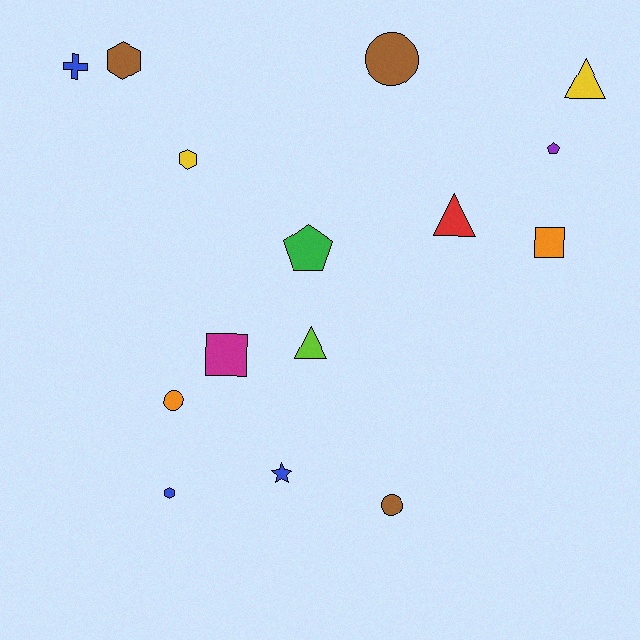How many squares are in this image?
There are 2 squares.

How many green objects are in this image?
There is 1 green object.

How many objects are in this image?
There are 15 objects.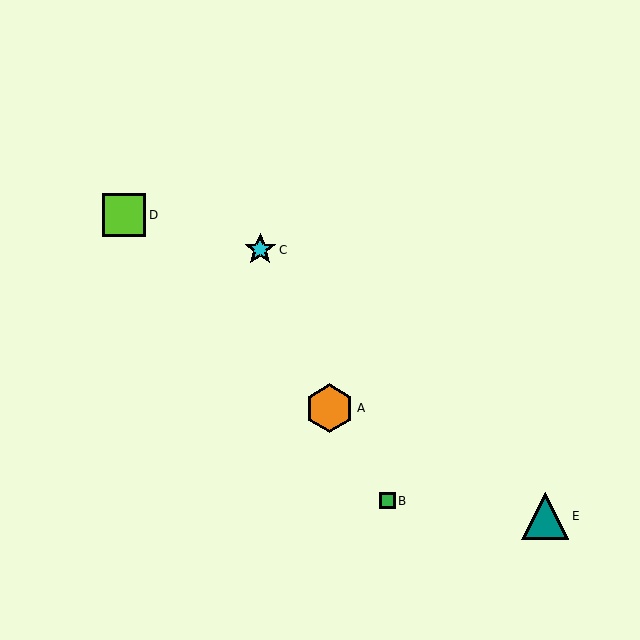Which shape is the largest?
The orange hexagon (labeled A) is the largest.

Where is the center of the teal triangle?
The center of the teal triangle is at (545, 516).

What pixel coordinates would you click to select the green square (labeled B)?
Click at (387, 501) to select the green square B.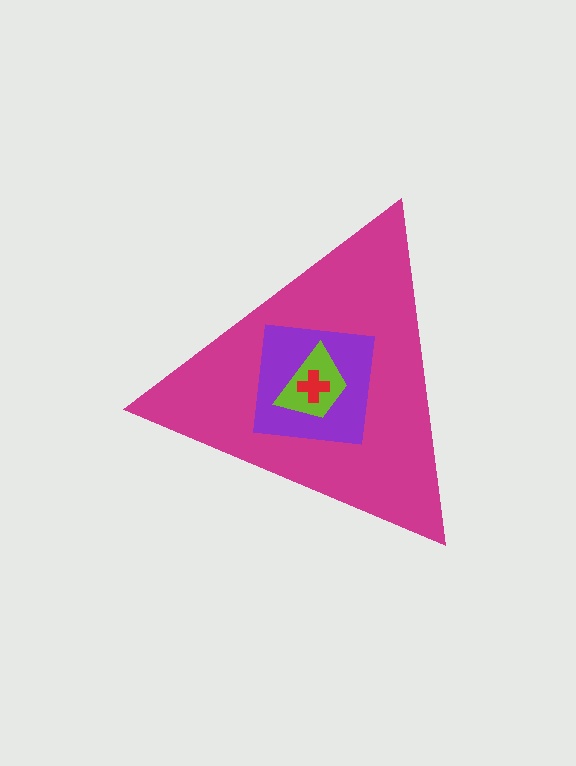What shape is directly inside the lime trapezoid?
The red cross.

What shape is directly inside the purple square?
The lime trapezoid.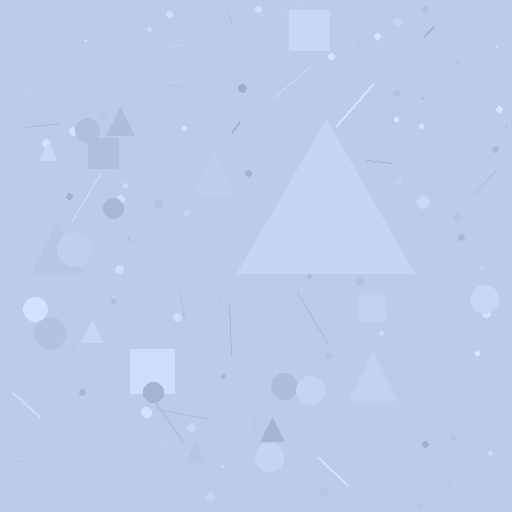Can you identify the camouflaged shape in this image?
The camouflaged shape is a triangle.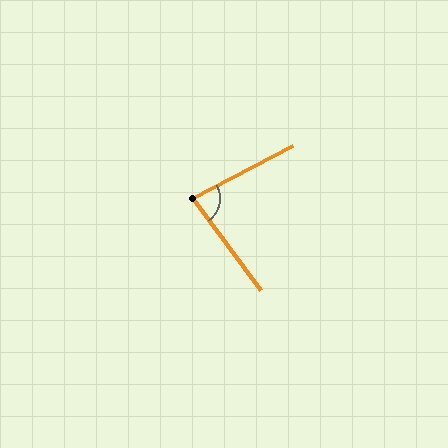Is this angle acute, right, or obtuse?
It is acute.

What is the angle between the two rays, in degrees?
Approximately 81 degrees.